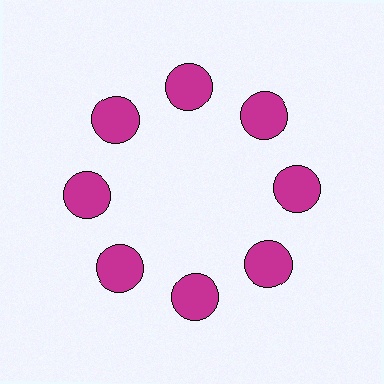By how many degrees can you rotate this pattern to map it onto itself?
The pattern maps onto itself every 45 degrees of rotation.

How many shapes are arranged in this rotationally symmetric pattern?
There are 8 shapes, arranged in 8 groups of 1.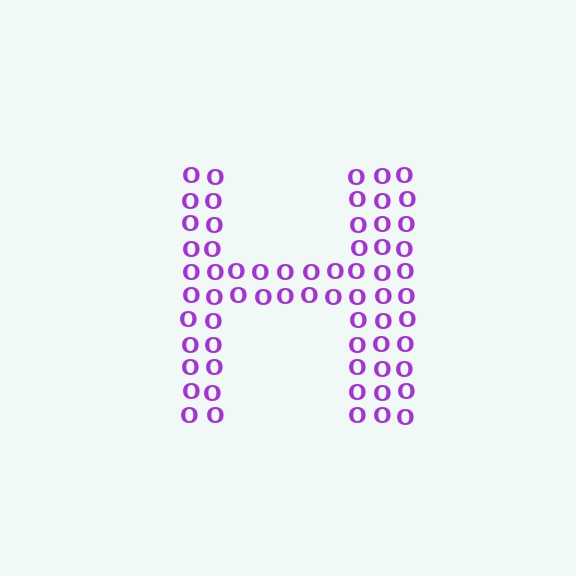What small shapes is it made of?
It is made of small letter O's.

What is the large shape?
The large shape is the letter H.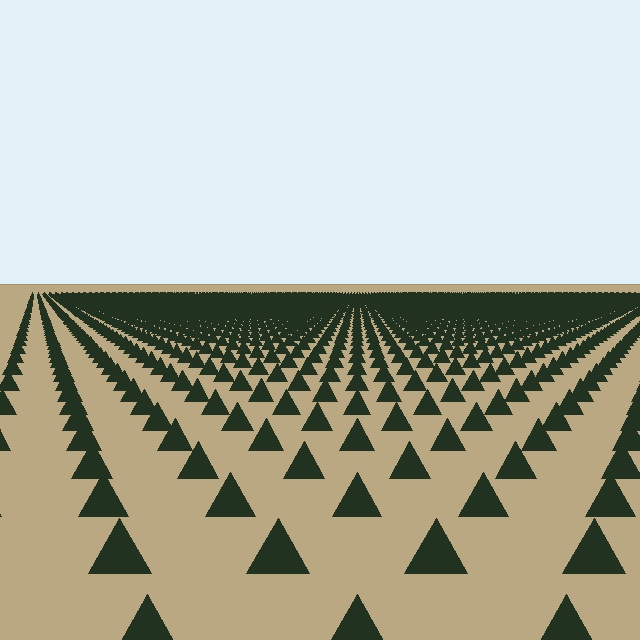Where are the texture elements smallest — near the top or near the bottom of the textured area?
Near the top.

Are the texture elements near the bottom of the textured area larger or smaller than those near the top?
Larger. Near the bottom, elements are closer to the viewer and appear at a bigger on-screen size.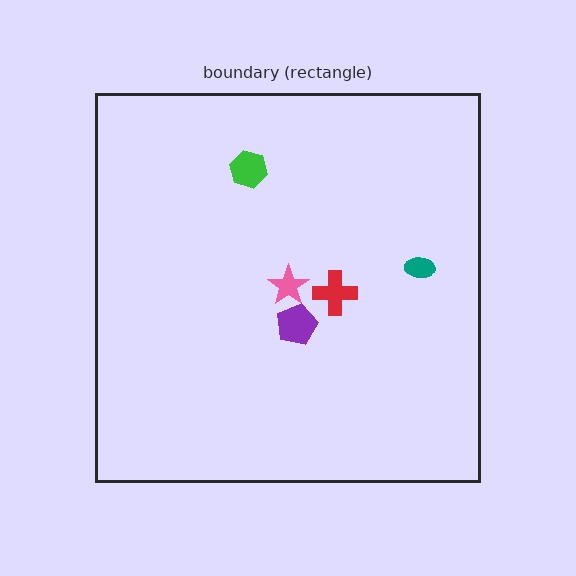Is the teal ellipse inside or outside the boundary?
Inside.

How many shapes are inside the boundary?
5 inside, 0 outside.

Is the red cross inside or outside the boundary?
Inside.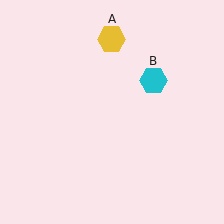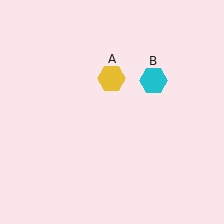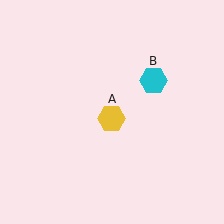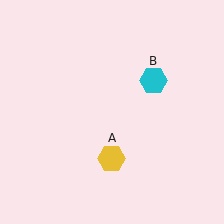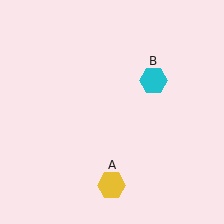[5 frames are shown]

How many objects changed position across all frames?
1 object changed position: yellow hexagon (object A).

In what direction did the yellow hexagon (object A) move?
The yellow hexagon (object A) moved down.